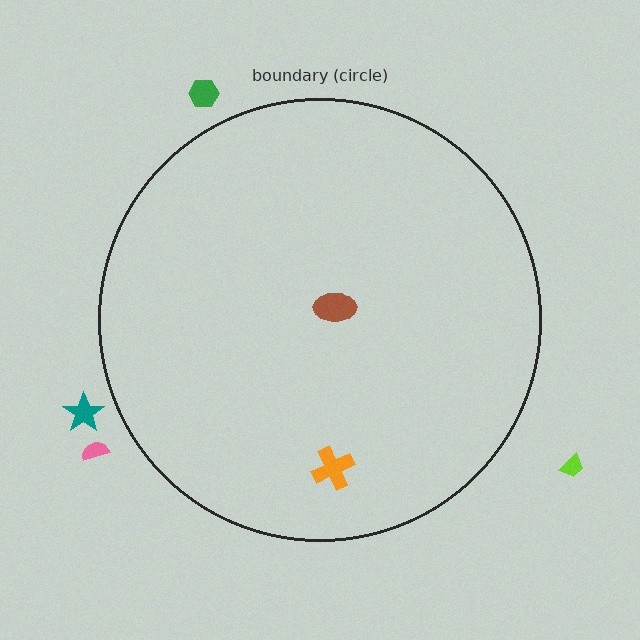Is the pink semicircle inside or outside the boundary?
Outside.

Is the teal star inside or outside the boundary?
Outside.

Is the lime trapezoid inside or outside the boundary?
Outside.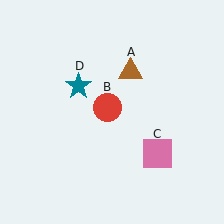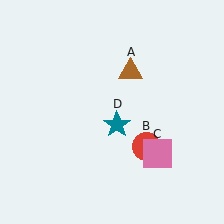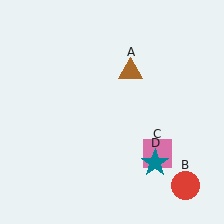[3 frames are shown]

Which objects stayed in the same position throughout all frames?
Brown triangle (object A) and pink square (object C) remained stationary.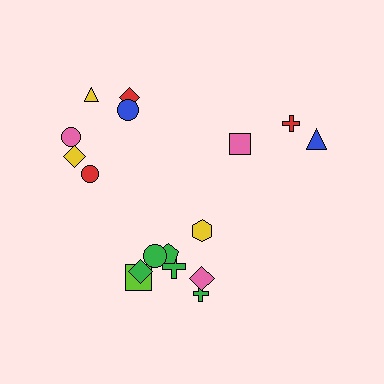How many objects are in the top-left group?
There are 6 objects.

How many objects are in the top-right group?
There are 3 objects.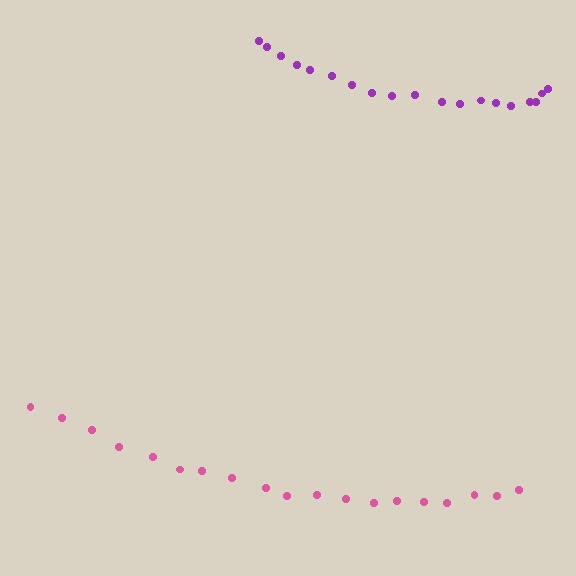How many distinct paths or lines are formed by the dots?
There are 2 distinct paths.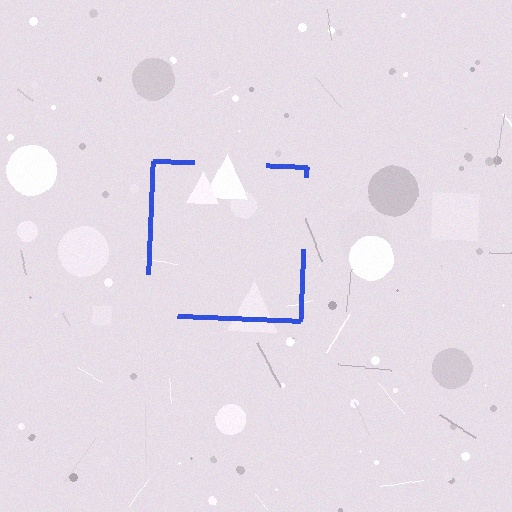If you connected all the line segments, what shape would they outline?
They would outline a square.